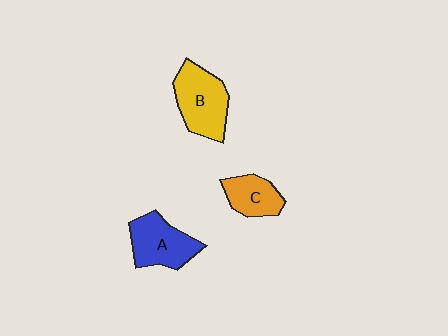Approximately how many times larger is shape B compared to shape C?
Approximately 1.6 times.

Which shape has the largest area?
Shape B (yellow).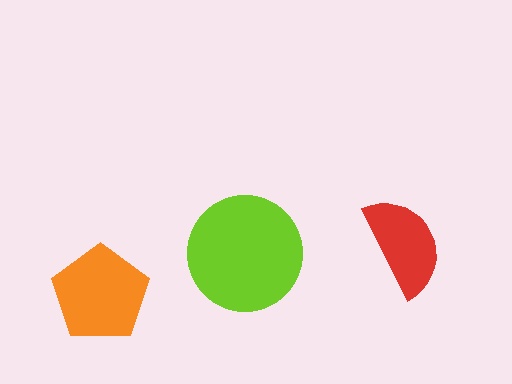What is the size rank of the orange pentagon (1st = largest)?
2nd.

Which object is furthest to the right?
The red semicircle is rightmost.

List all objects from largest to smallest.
The lime circle, the orange pentagon, the red semicircle.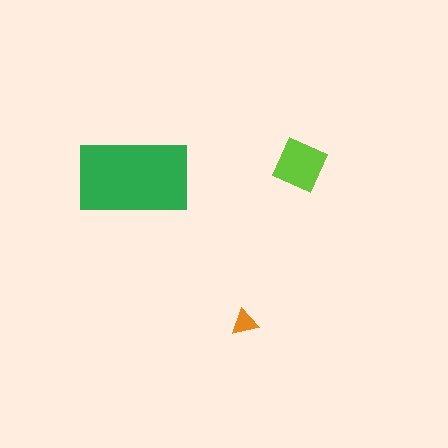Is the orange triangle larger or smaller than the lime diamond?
Smaller.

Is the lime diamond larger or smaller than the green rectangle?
Smaller.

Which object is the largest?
The green rectangle.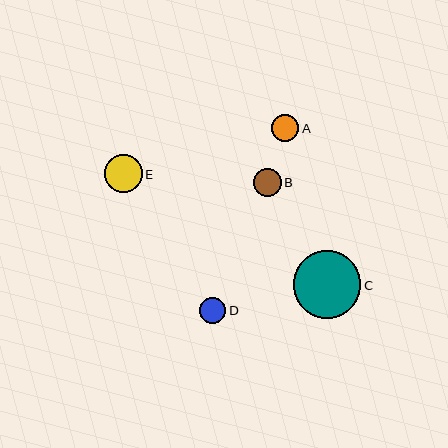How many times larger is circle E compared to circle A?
Circle E is approximately 1.4 times the size of circle A.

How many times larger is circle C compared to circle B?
Circle C is approximately 2.4 times the size of circle B.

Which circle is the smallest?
Circle D is the smallest with a size of approximately 26 pixels.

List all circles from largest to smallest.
From largest to smallest: C, E, B, A, D.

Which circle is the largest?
Circle C is the largest with a size of approximately 68 pixels.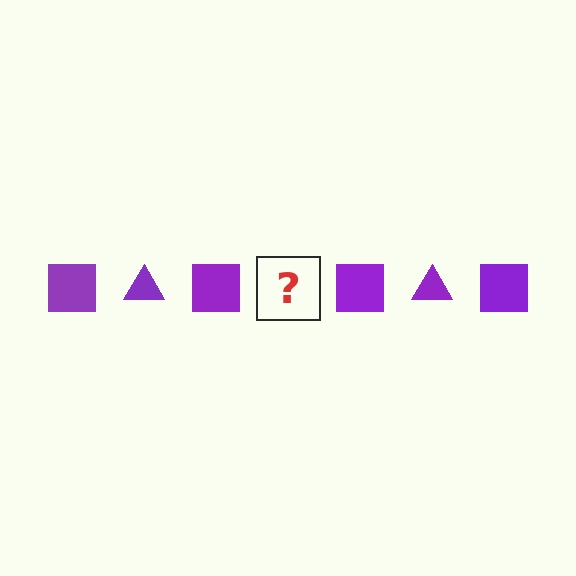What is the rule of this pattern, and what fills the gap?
The rule is that the pattern cycles through square, triangle shapes in purple. The gap should be filled with a purple triangle.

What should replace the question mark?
The question mark should be replaced with a purple triangle.